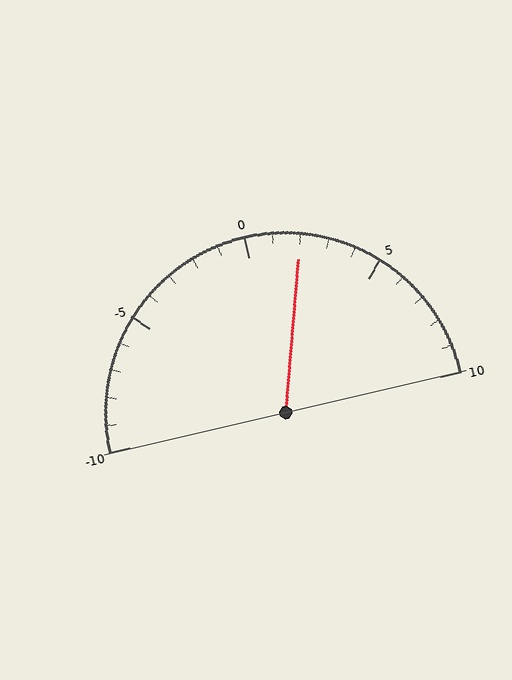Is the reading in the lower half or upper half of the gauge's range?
The reading is in the upper half of the range (-10 to 10).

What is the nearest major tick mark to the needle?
The nearest major tick mark is 0.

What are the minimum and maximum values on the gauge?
The gauge ranges from -10 to 10.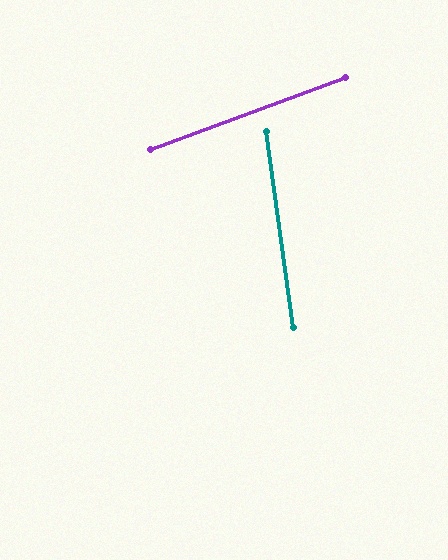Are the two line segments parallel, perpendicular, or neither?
Neither parallel nor perpendicular — they differ by about 78°.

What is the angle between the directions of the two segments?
Approximately 78 degrees.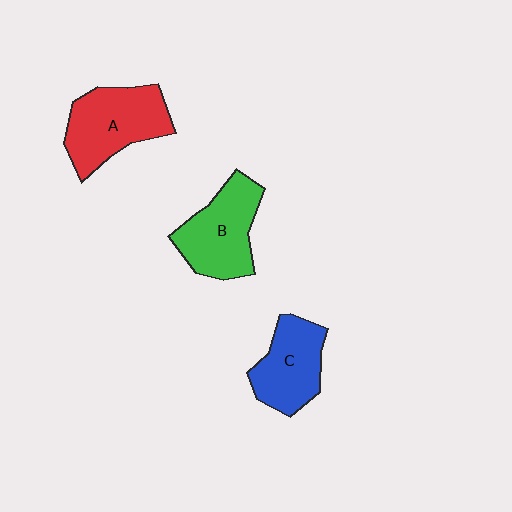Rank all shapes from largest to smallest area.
From largest to smallest: A (red), B (green), C (blue).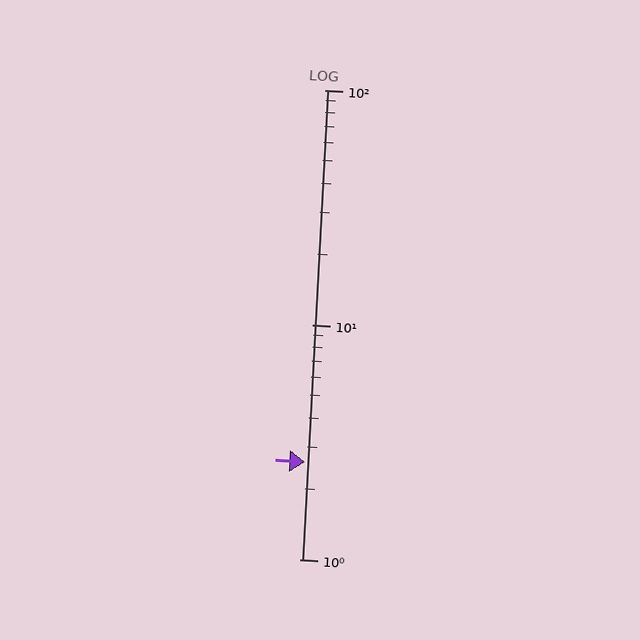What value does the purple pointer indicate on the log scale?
The pointer indicates approximately 2.6.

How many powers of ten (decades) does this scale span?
The scale spans 2 decades, from 1 to 100.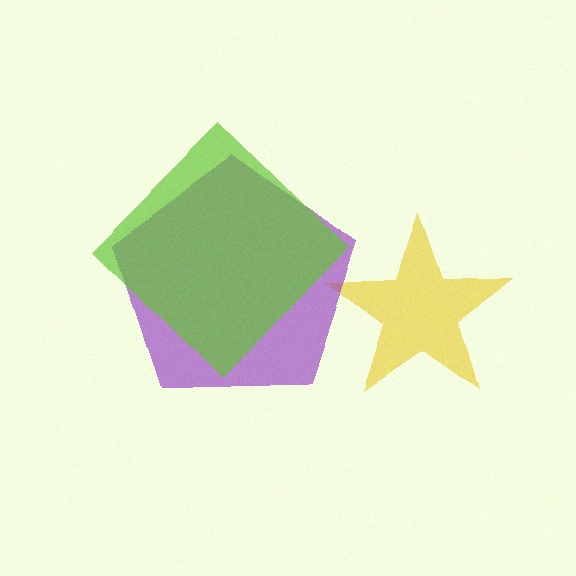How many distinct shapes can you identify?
There are 3 distinct shapes: a yellow star, a purple pentagon, a lime diamond.